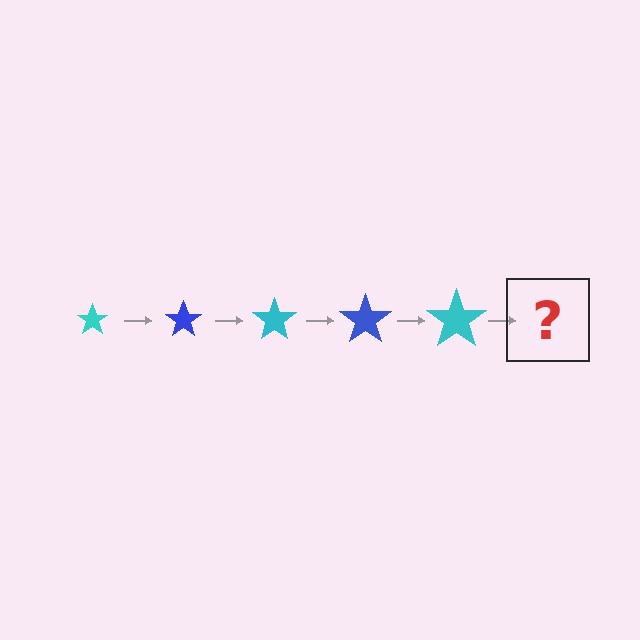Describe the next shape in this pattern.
It should be a blue star, larger than the previous one.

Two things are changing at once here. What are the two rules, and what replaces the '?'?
The two rules are that the star grows larger each step and the color cycles through cyan and blue. The '?' should be a blue star, larger than the previous one.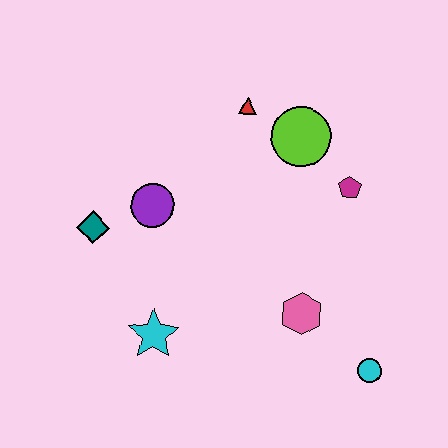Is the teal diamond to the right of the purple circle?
No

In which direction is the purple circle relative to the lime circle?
The purple circle is to the left of the lime circle.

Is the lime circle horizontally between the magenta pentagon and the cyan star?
Yes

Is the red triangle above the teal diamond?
Yes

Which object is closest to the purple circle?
The teal diamond is closest to the purple circle.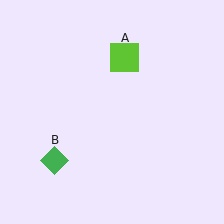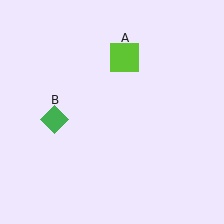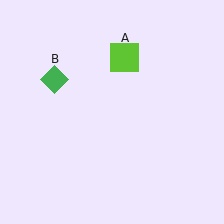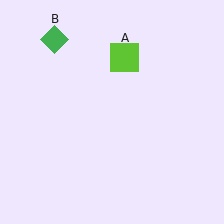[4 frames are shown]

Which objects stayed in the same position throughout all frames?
Lime square (object A) remained stationary.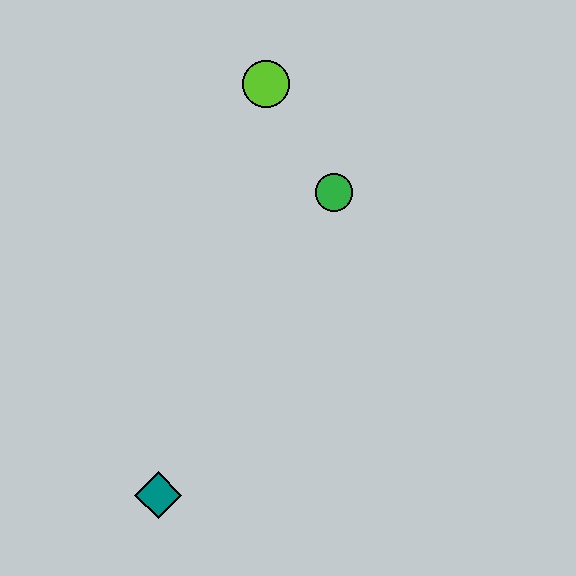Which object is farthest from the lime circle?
The teal diamond is farthest from the lime circle.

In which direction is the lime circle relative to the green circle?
The lime circle is above the green circle.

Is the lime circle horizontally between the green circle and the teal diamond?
Yes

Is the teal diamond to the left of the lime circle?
Yes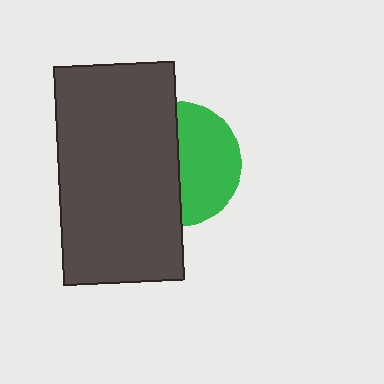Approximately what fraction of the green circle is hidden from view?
Roughly 51% of the green circle is hidden behind the dark gray rectangle.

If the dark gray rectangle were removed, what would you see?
You would see the complete green circle.